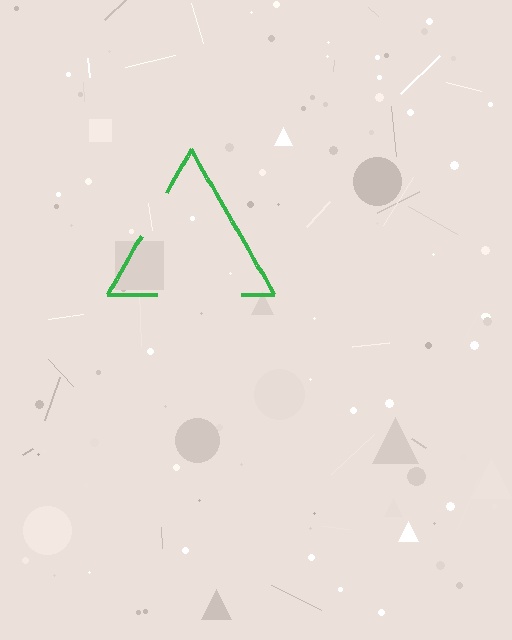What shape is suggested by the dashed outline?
The dashed outline suggests a triangle.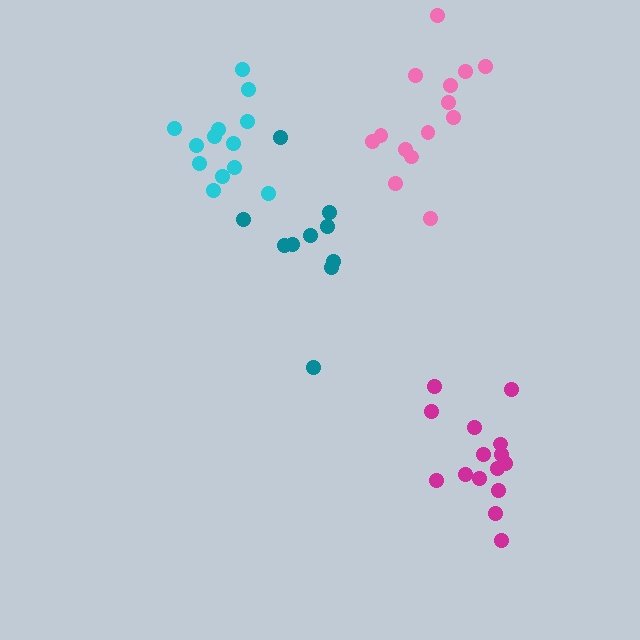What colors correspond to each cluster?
The clusters are colored: teal, pink, magenta, cyan.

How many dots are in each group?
Group 1: 10 dots, Group 2: 14 dots, Group 3: 15 dots, Group 4: 13 dots (52 total).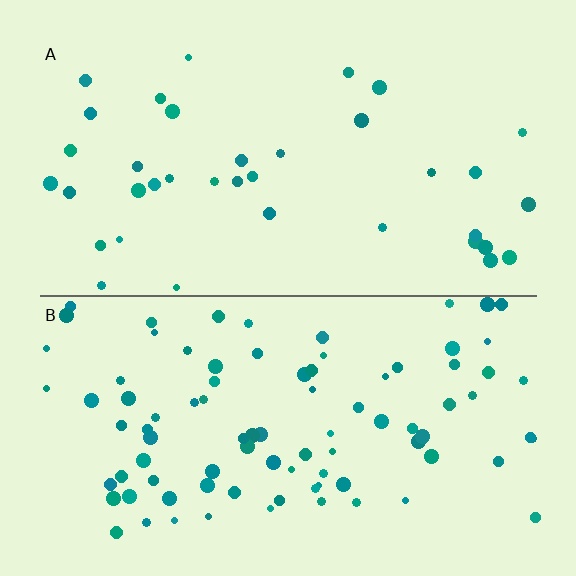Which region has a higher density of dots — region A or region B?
B (the bottom).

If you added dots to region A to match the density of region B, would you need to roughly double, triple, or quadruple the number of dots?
Approximately double.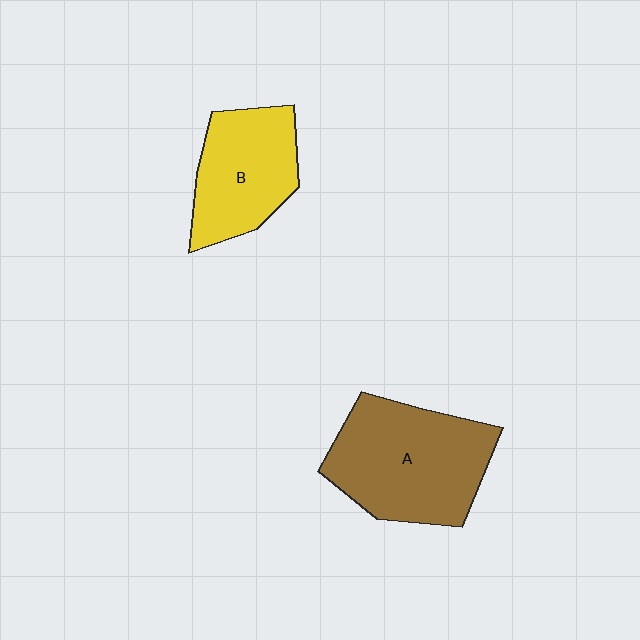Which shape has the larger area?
Shape A (brown).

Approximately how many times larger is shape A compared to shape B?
Approximately 1.4 times.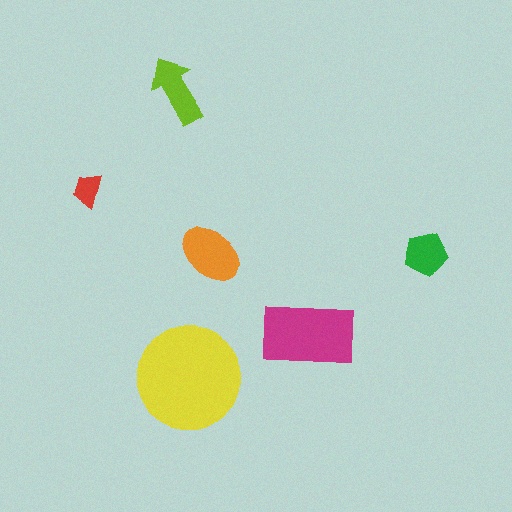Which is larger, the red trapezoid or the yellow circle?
The yellow circle.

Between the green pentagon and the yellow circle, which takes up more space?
The yellow circle.